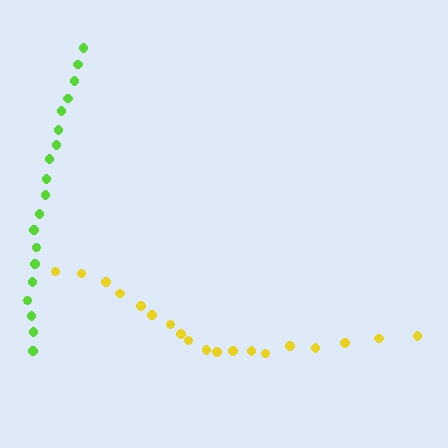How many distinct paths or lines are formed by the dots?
There are 2 distinct paths.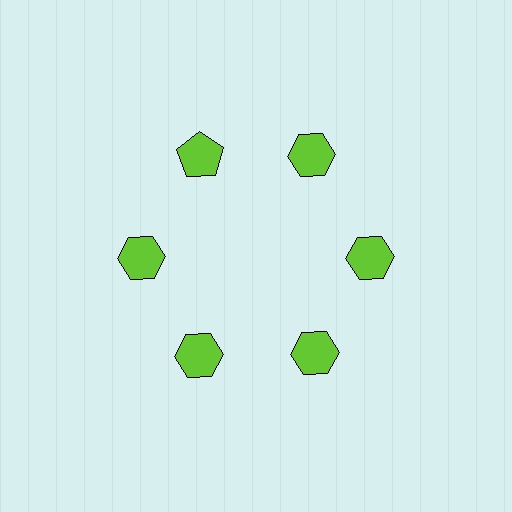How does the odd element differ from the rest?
It has a different shape: pentagon instead of hexagon.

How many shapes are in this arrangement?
There are 6 shapes arranged in a ring pattern.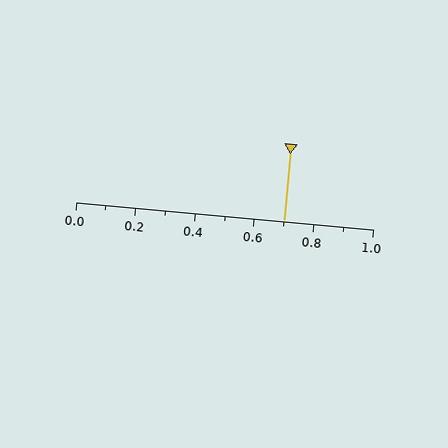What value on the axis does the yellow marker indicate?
The marker indicates approximately 0.7.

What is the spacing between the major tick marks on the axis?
The major ticks are spaced 0.2 apart.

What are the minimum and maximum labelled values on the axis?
The axis runs from 0.0 to 1.0.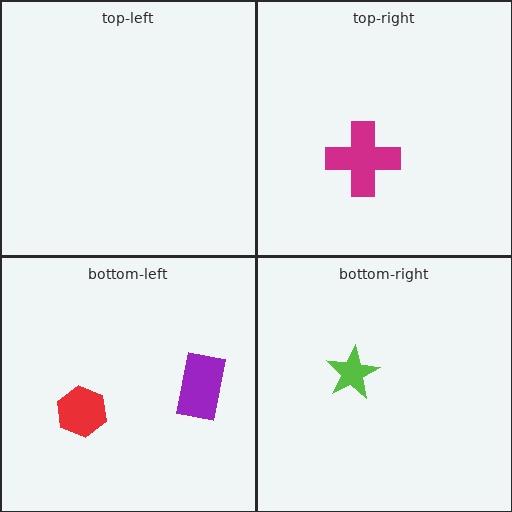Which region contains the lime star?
The bottom-right region.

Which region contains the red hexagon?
The bottom-left region.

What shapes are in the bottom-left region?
The purple rectangle, the red hexagon.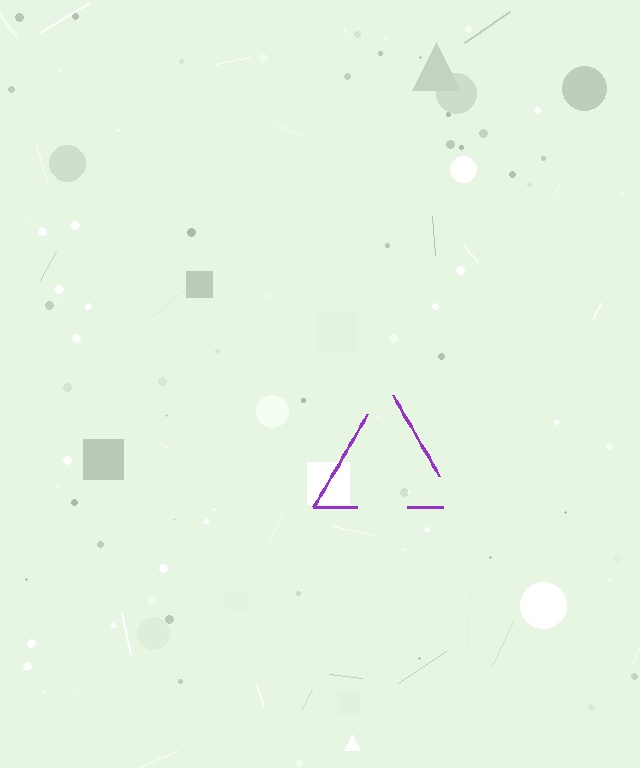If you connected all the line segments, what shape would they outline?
They would outline a triangle.